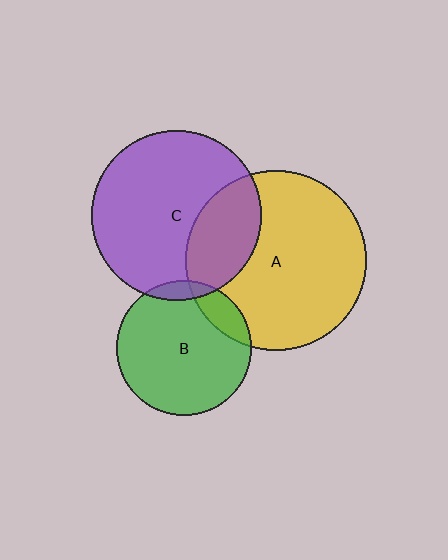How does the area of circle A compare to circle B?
Approximately 1.8 times.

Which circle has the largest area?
Circle A (yellow).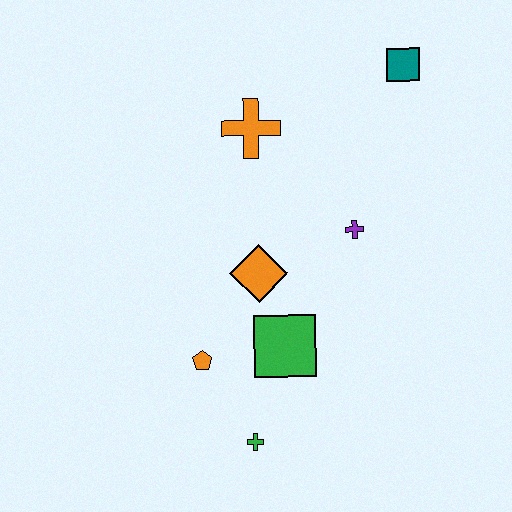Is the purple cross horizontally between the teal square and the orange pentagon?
Yes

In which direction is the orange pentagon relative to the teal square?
The orange pentagon is below the teal square.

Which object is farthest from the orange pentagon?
The teal square is farthest from the orange pentagon.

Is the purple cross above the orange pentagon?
Yes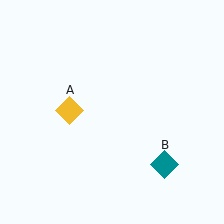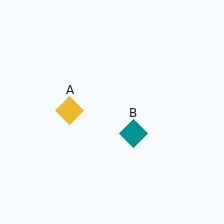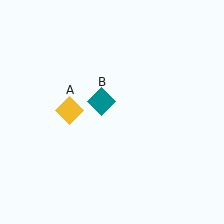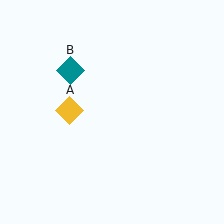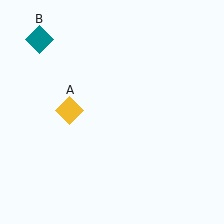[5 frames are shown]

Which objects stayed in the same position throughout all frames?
Yellow diamond (object A) remained stationary.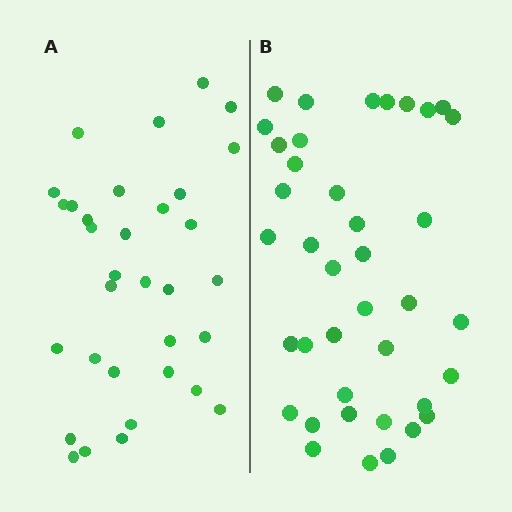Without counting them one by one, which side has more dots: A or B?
Region B (the right region) has more dots.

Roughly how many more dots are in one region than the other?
Region B has about 6 more dots than region A.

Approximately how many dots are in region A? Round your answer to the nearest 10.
About 30 dots. (The exact count is 33, which rounds to 30.)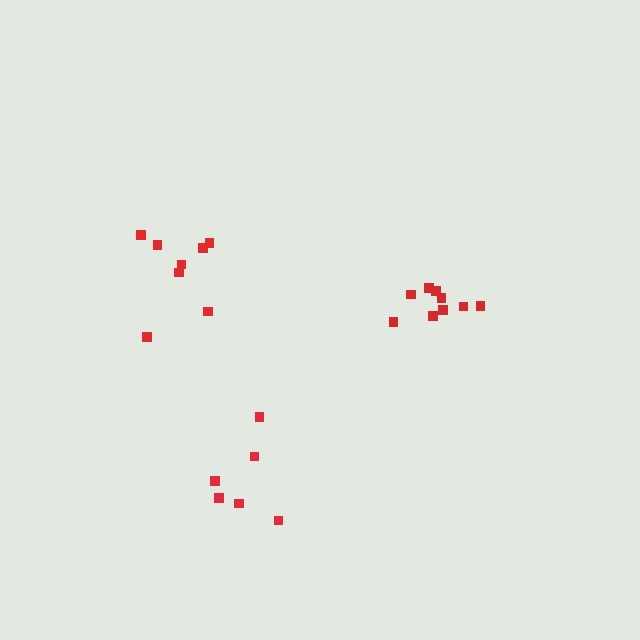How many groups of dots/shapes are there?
There are 3 groups.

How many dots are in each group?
Group 1: 9 dots, Group 2: 6 dots, Group 3: 8 dots (23 total).